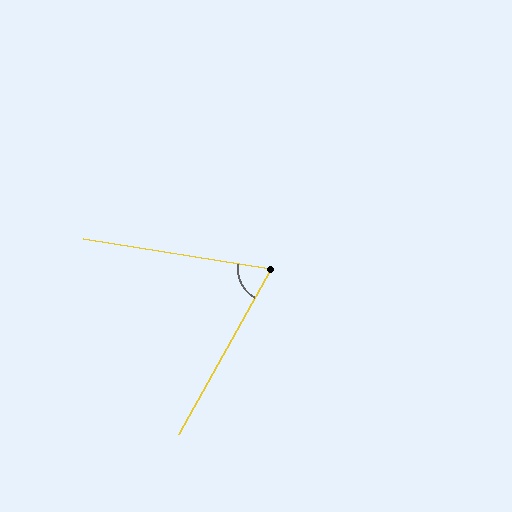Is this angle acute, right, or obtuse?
It is acute.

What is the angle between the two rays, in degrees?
Approximately 70 degrees.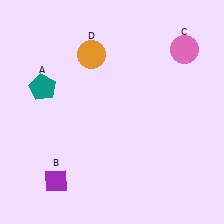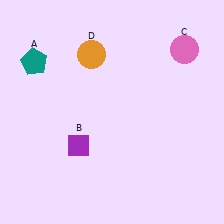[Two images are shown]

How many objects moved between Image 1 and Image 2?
2 objects moved between the two images.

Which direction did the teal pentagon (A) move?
The teal pentagon (A) moved up.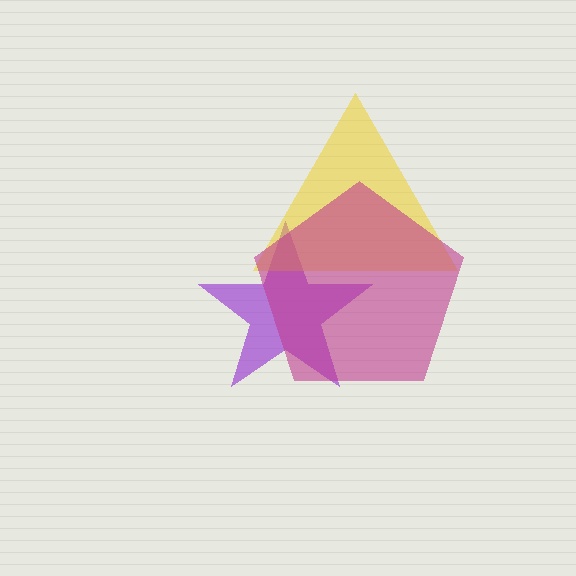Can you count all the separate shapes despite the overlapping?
Yes, there are 3 separate shapes.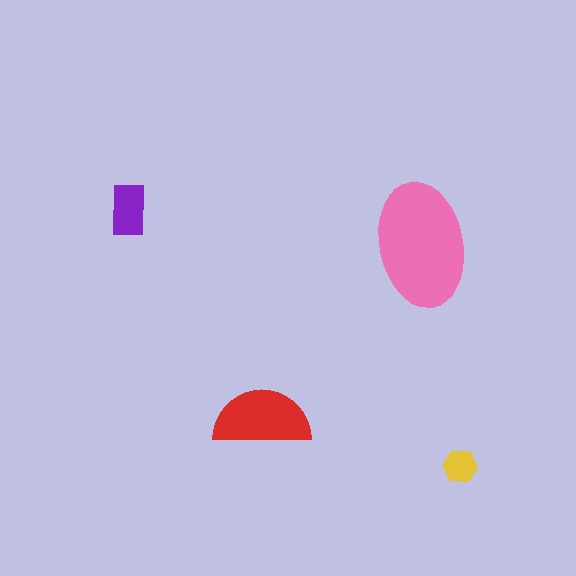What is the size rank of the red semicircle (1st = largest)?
2nd.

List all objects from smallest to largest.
The yellow hexagon, the purple rectangle, the red semicircle, the pink ellipse.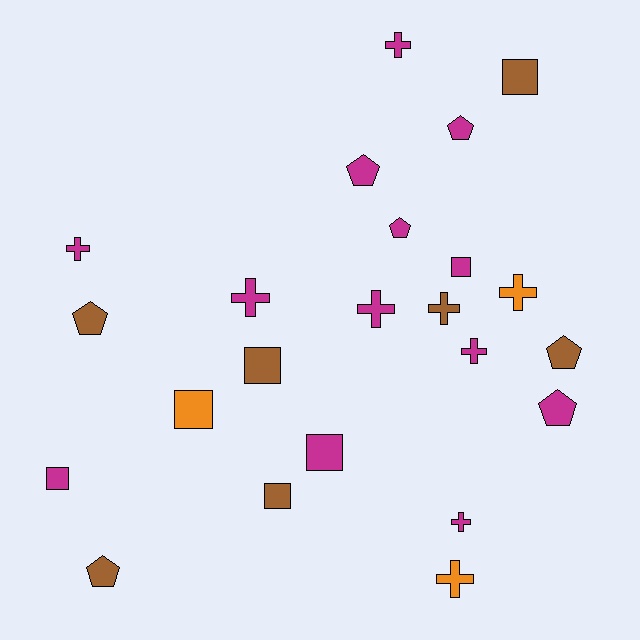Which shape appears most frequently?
Cross, with 9 objects.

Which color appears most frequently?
Magenta, with 13 objects.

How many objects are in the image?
There are 23 objects.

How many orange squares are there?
There is 1 orange square.